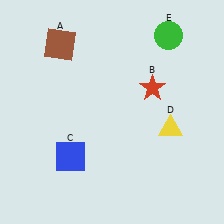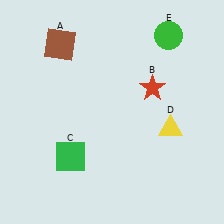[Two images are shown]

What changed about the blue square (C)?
In Image 1, C is blue. In Image 2, it changed to green.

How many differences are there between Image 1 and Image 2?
There is 1 difference between the two images.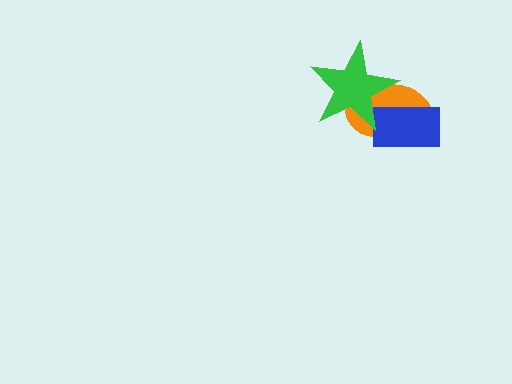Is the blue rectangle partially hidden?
Yes, it is partially covered by another shape.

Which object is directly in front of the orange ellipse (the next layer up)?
The blue rectangle is directly in front of the orange ellipse.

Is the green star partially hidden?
No, no other shape covers it.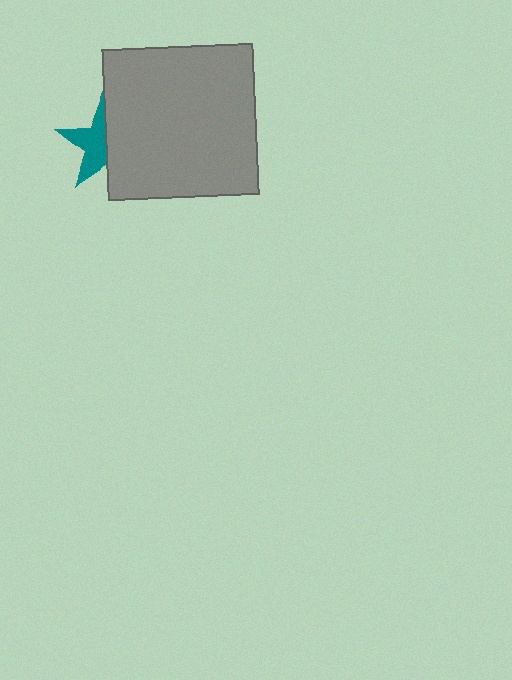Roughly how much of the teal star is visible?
About half of it is visible (roughly 51%).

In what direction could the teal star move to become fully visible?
The teal star could move left. That would shift it out from behind the gray square entirely.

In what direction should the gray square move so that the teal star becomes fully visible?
The gray square should move right. That is the shortest direction to clear the overlap and leave the teal star fully visible.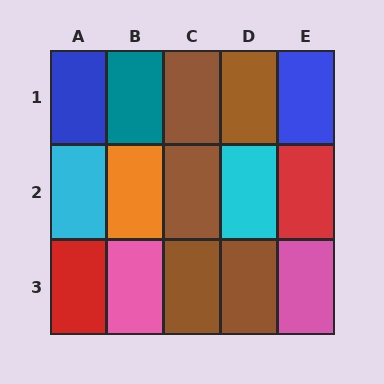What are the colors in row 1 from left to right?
Blue, teal, brown, brown, blue.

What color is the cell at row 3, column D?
Brown.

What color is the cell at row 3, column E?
Pink.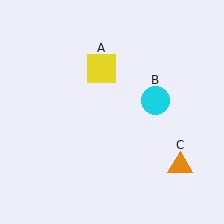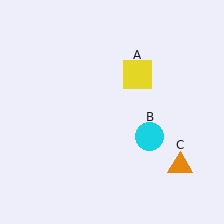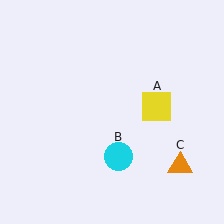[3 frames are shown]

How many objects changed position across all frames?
2 objects changed position: yellow square (object A), cyan circle (object B).